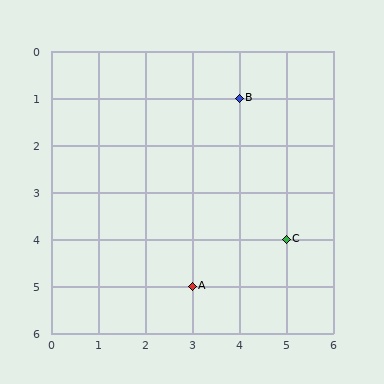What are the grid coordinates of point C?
Point C is at grid coordinates (5, 4).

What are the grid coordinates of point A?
Point A is at grid coordinates (3, 5).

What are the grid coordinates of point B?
Point B is at grid coordinates (4, 1).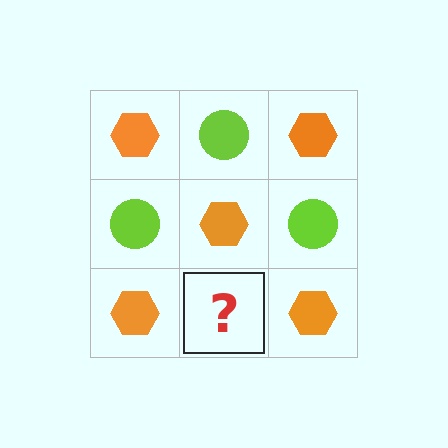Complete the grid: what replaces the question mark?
The question mark should be replaced with a lime circle.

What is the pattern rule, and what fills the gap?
The rule is that it alternates orange hexagon and lime circle in a checkerboard pattern. The gap should be filled with a lime circle.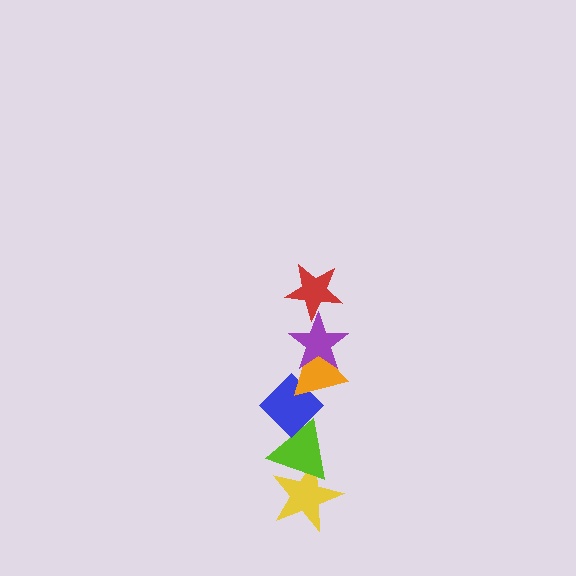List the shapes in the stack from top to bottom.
From top to bottom: the red star, the purple star, the orange triangle, the blue diamond, the lime triangle, the yellow star.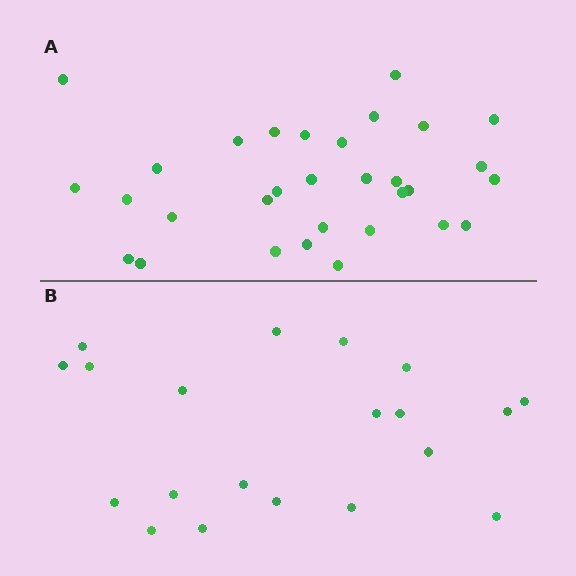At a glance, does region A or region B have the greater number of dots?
Region A (the top region) has more dots.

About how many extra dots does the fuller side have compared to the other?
Region A has roughly 12 or so more dots than region B.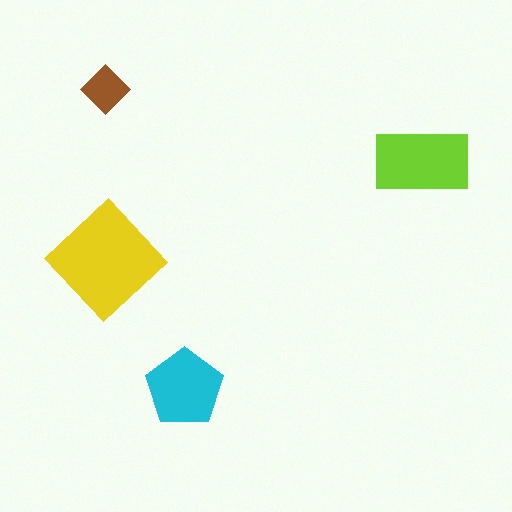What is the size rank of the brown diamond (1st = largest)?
4th.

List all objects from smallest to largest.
The brown diamond, the cyan pentagon, the lime rectangle, the yellow diamond.